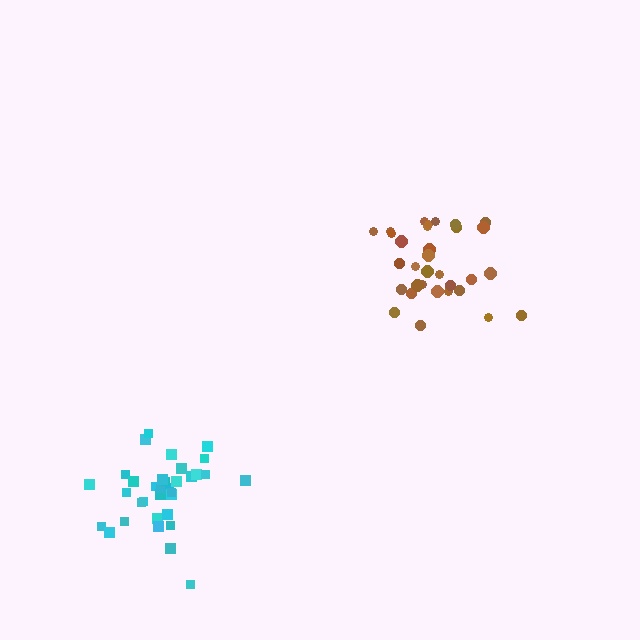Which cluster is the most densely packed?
Cyan.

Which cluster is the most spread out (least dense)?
Brown.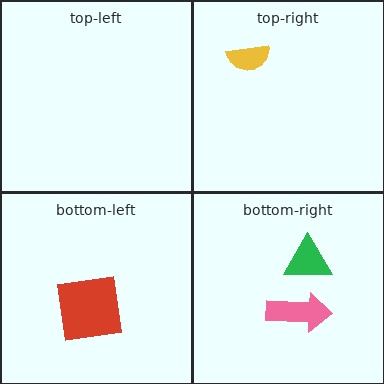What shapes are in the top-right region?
The yellow semicircle.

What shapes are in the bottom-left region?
The red square.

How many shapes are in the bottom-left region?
1.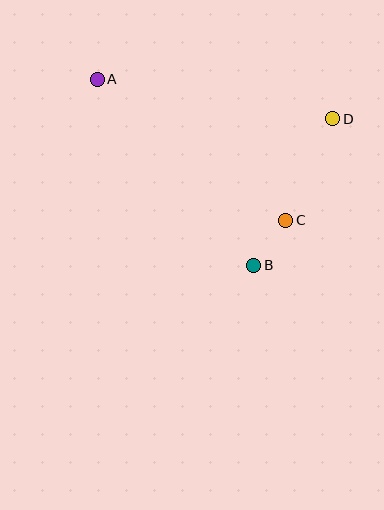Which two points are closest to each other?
Points B and C are closest to each other.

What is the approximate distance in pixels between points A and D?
The distance between A and D is approximately 239 pixels.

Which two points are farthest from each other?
Points A and B are farthest from each other.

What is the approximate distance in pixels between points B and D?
The distance between B and D is approximately 167 pixels.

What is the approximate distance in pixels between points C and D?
The distance between C and D is approximately 112 pixels.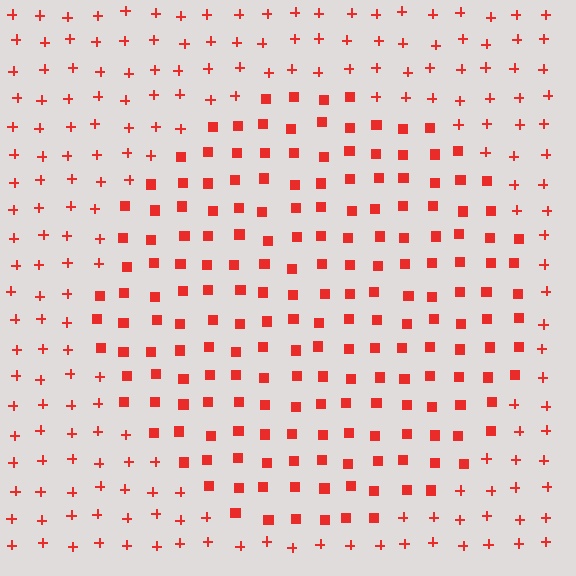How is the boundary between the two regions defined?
The boundary is defined by a change in element shape: squares inside vs. plus signs outside. All elements share the same color and spacing.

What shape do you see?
I see a circle.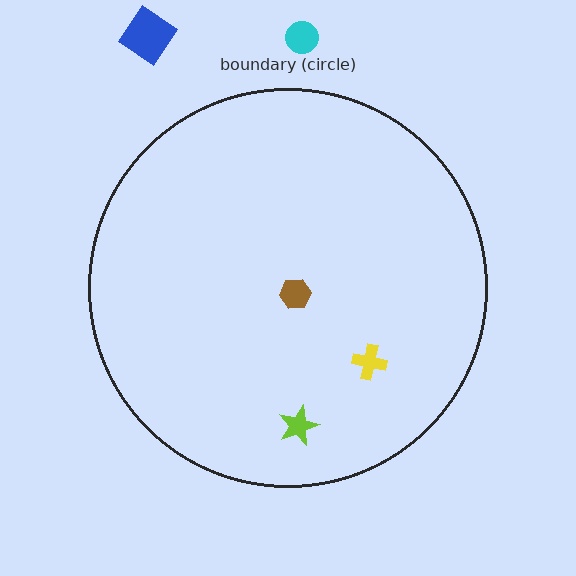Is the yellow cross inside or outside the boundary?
Inside.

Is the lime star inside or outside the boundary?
Inside.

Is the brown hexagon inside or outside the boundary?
Inside.